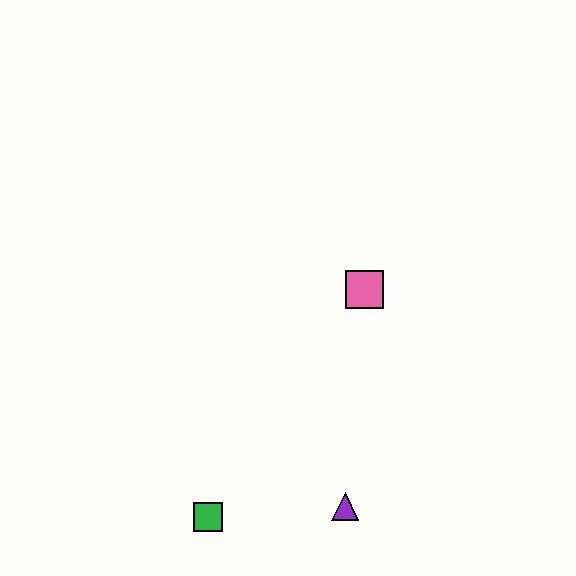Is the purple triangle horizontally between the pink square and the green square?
Yes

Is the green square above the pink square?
No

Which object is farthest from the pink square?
The green square is farthest from the pink square.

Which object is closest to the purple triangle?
The green square is closest to the purple triangle.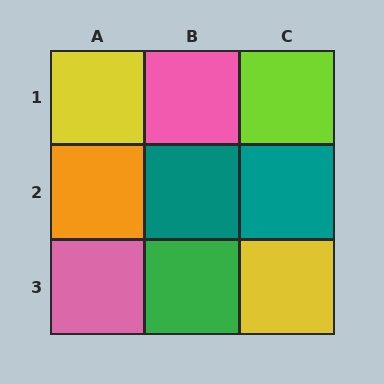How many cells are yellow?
2 cells are yellow.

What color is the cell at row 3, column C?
Yellow.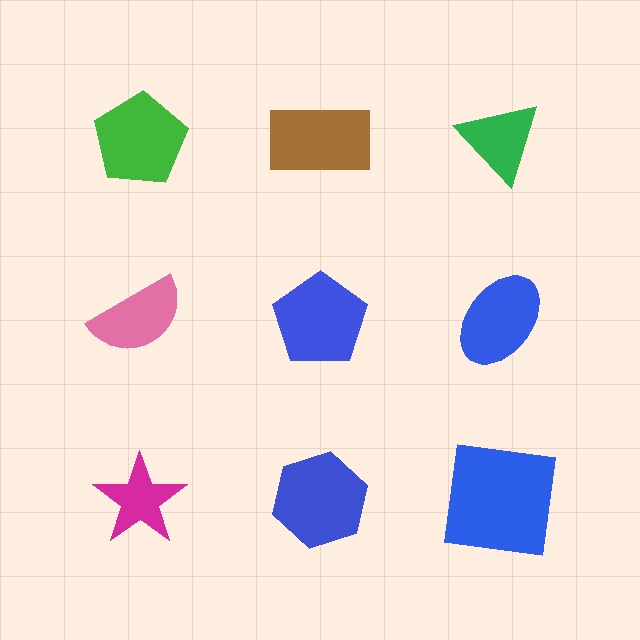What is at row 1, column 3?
A green triangle.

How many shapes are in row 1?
3 shapes.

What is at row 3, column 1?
A magenta star.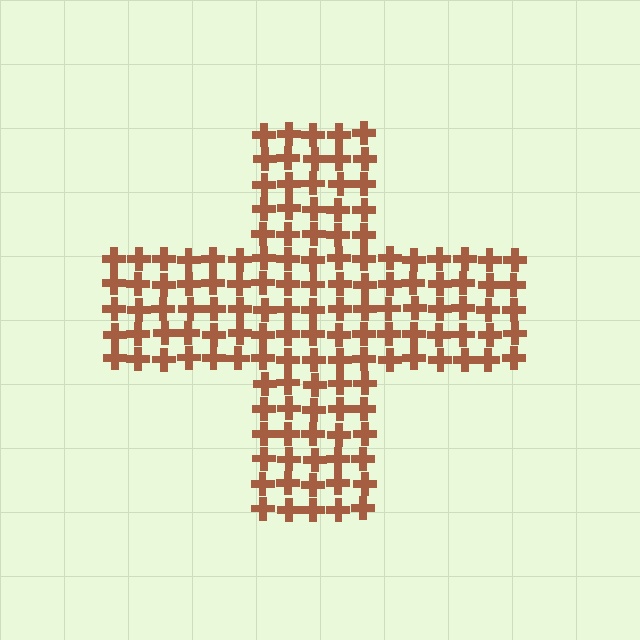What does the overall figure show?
The overall figure shows a cross.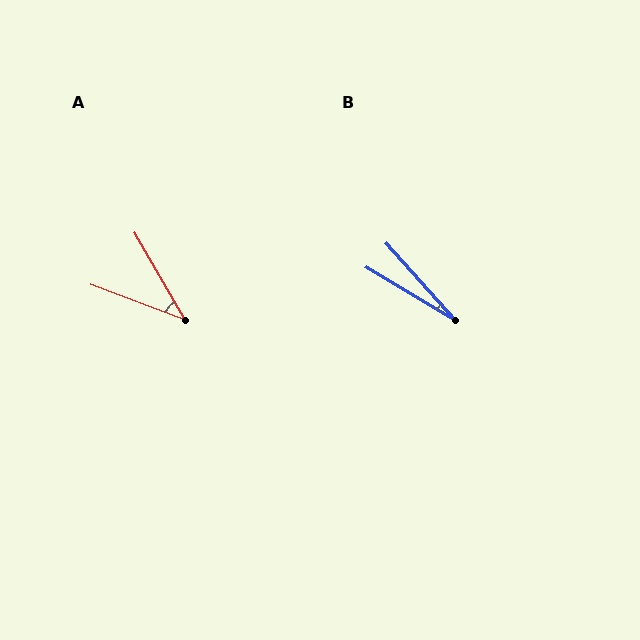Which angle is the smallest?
B, at approximately 17 degrees.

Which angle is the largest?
A, at approximately 39 degrees.